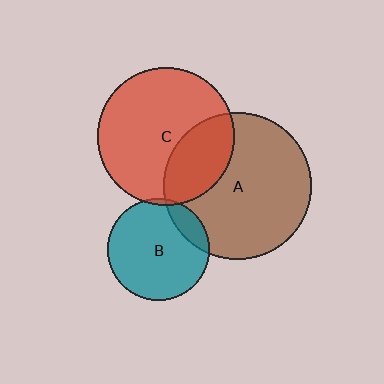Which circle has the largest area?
Circle A (brown).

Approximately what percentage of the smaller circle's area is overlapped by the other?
Approximately 5%.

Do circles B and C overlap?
Yes.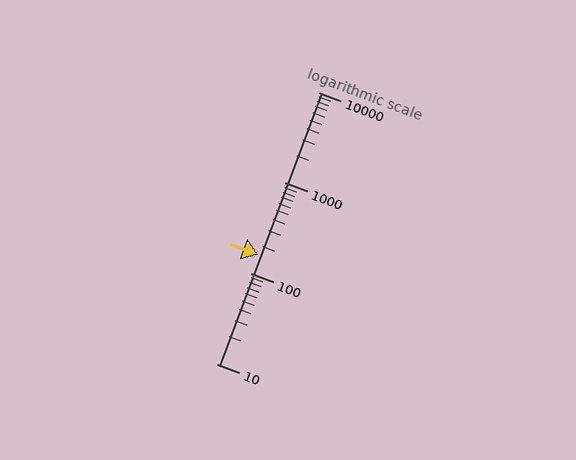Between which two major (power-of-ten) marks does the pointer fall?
The pointer is between 100 and 1000.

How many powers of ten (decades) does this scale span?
The scale spans 3 decades, from 10 to 10000.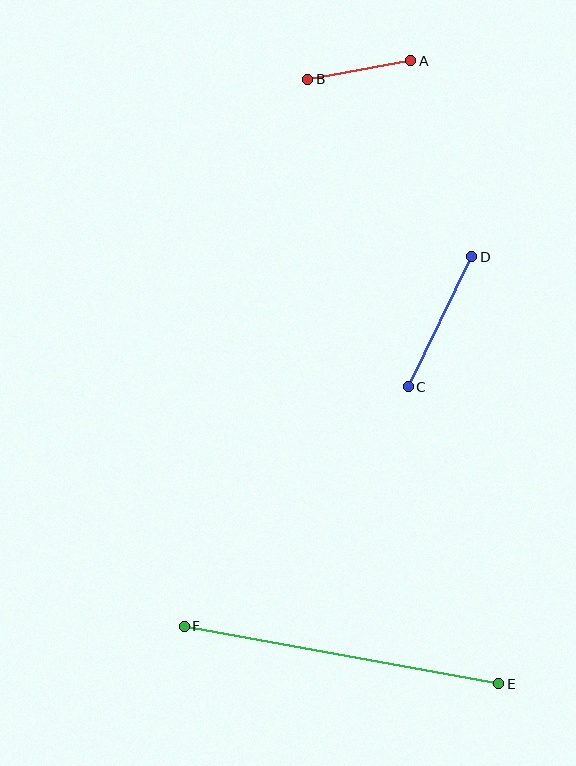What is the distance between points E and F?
The distance is approximately 320 pixels.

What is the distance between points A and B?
The distance is approximately 105 pixels.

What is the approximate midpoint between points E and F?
The midpoint is at approximately (341, 655) pixels.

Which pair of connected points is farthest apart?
Points E and F are farthest apart.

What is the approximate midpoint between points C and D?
The midpoint is at approximately (440, 322) pixels.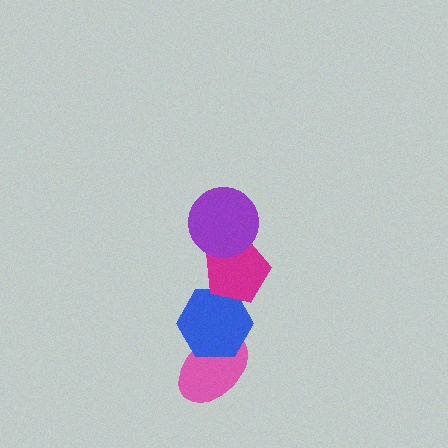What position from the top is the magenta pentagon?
The magenta pentagon is 2nd from the top.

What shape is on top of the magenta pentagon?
The purple circle is on top of the magenta pentagon.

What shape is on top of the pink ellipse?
The blue hexagon is on top of the pink ellipse.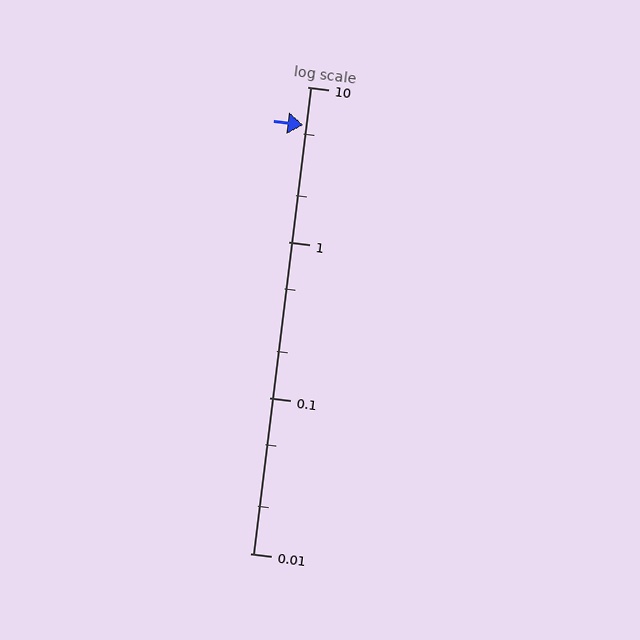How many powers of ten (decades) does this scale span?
The scale spans 3 decades, from 0.01 to 10.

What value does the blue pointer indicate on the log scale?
The pointer indicates approximately 5.7.